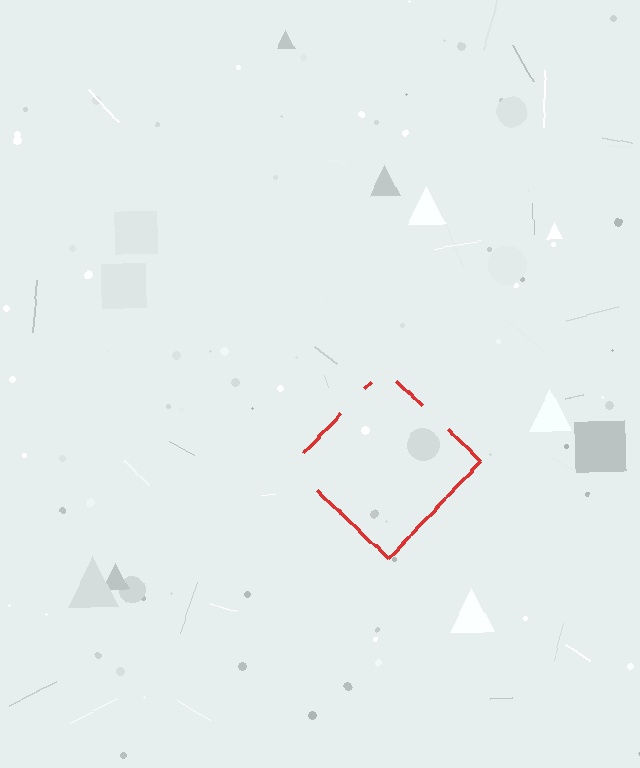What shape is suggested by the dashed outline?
The dashed outline suggests a diamond.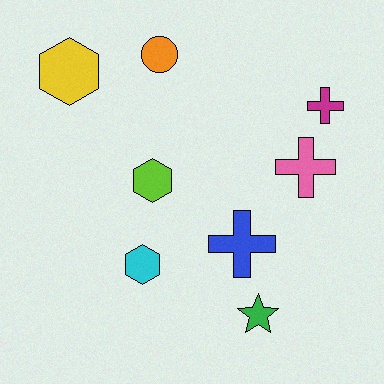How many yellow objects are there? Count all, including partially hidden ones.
There is 1 yellow object.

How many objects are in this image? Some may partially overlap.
There are 8 objects.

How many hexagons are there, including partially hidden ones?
There are 3 hexagons.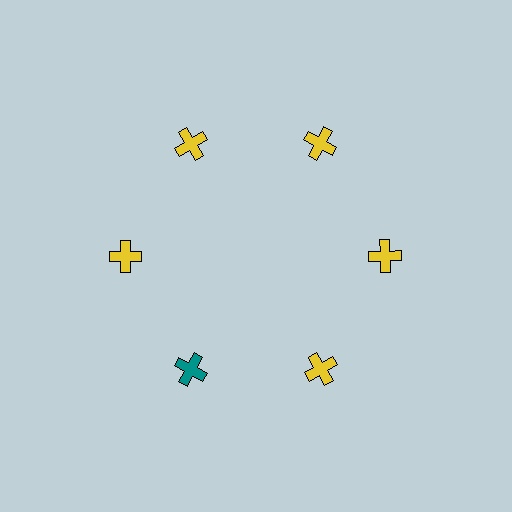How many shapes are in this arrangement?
There are 6 shapes arranged in a ring pattern.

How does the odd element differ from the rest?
It has a different color: teal instead of yellow.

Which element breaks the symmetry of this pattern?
The teal cross at roughly the 7 o'clock position breaks the symmetry. All other shapes are yellow crosses.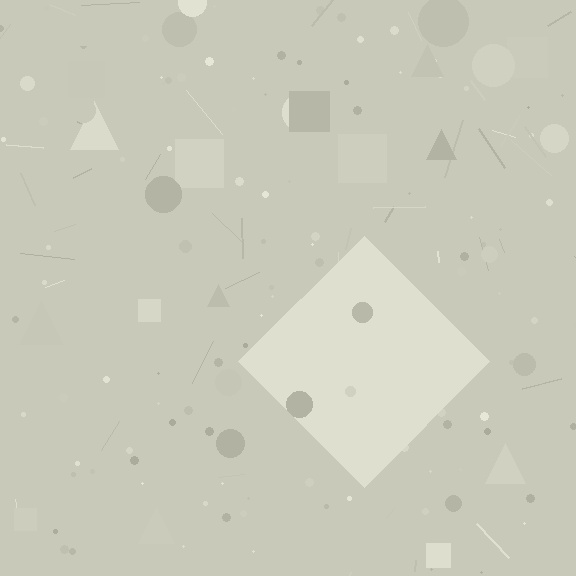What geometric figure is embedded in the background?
A diamond is embedded in the background.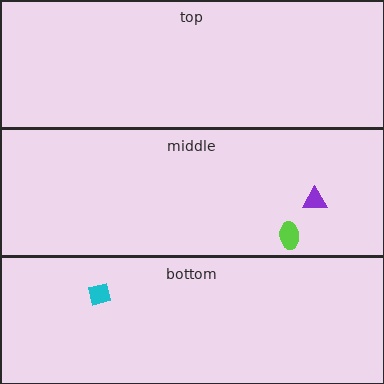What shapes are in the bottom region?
The cyan square.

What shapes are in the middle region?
The lime ellipse, the purple triangle.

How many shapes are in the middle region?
2.